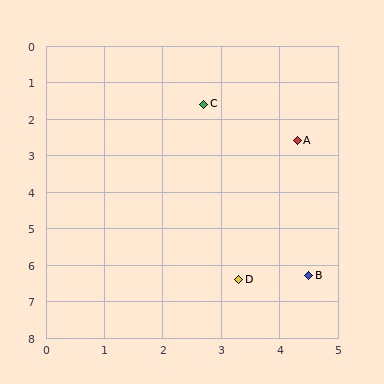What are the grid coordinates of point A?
Point A is at approximately (4.3, 2.6).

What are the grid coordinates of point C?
Point C is at approximately (2.7, 1.6).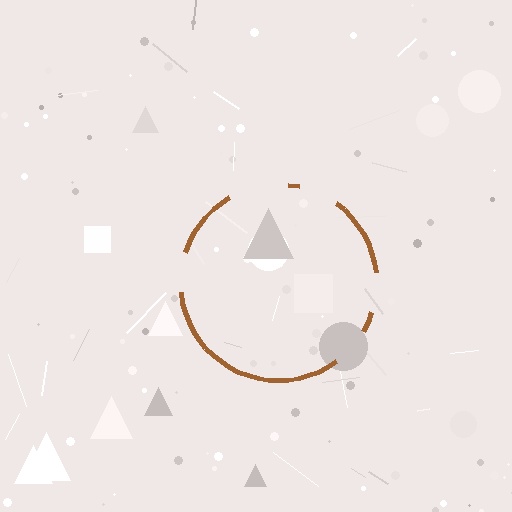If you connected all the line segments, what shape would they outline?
They would outline a circle.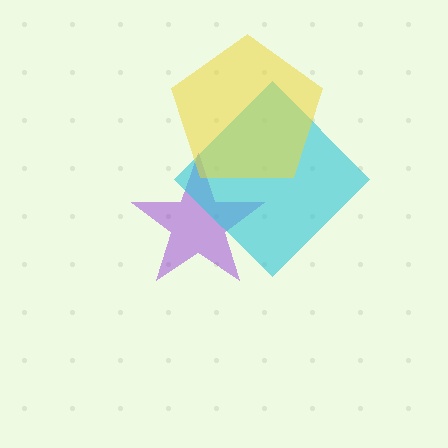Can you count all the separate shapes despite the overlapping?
Yes, there are 3 separate shapes.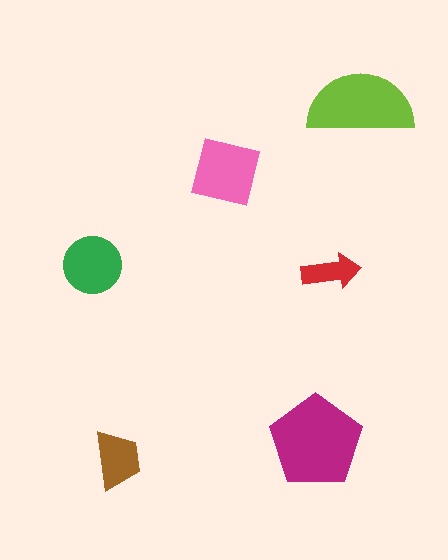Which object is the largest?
The magenta pentagon.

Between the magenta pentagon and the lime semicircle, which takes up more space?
The magenta pentagon.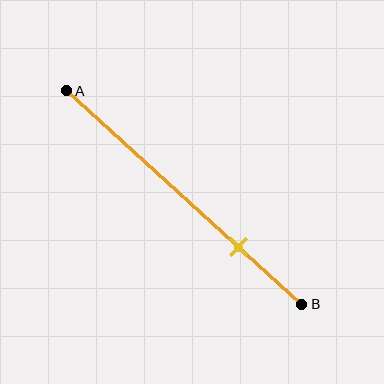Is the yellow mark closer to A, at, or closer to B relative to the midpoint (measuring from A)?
The yellow mark is closer to point B than the midpoint of segment AB.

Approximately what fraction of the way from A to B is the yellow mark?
The yellow mark is approximately 75% of the way from A to B.